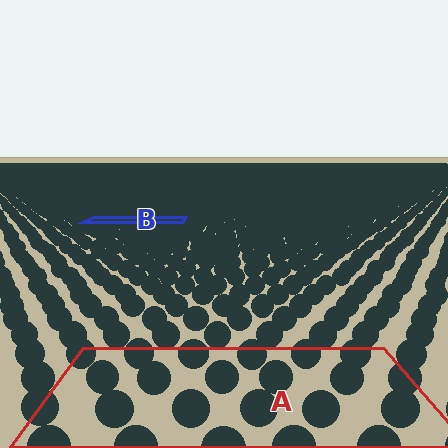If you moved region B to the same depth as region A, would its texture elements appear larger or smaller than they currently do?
They would appear larger. At a closer depth, the same texture elements are projected at a bigger on-screen size.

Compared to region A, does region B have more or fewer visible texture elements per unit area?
Region B has more texture elements per unit area — they are packed more densely because it is farther away.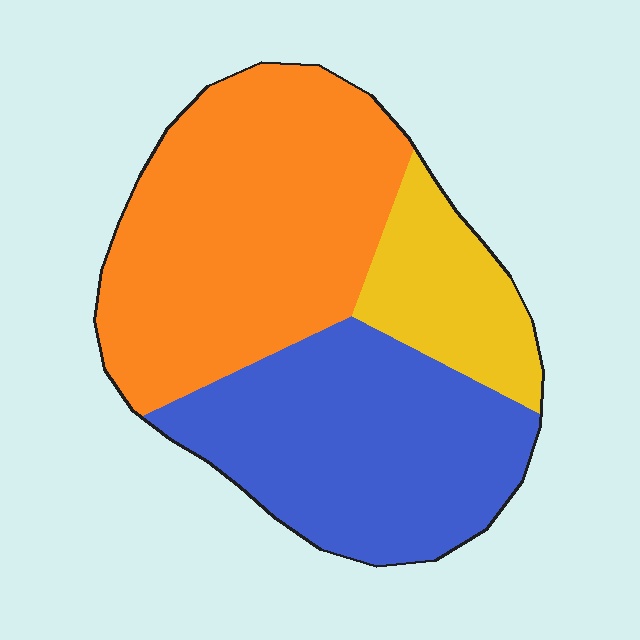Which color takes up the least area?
Yellow, at roughly 15%.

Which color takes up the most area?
Orange, at roughly 45%.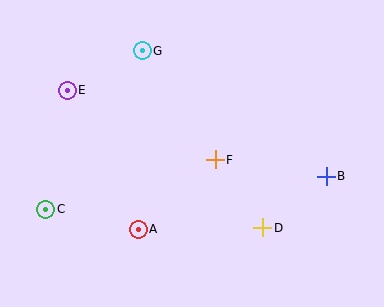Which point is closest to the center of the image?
Point F at (215, 160) is closest to the center.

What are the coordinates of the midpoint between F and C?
The midpoint between F and C is at (131, 184).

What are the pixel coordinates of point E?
Point E is at (67, 90).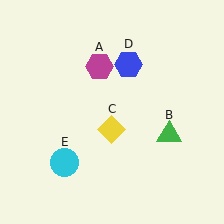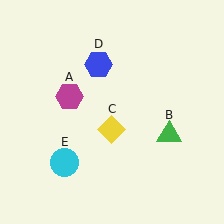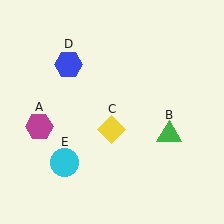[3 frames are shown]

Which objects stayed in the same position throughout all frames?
Green triangle (object B) and yellow diamond (object C) and cyan circle (object E) remained stationary.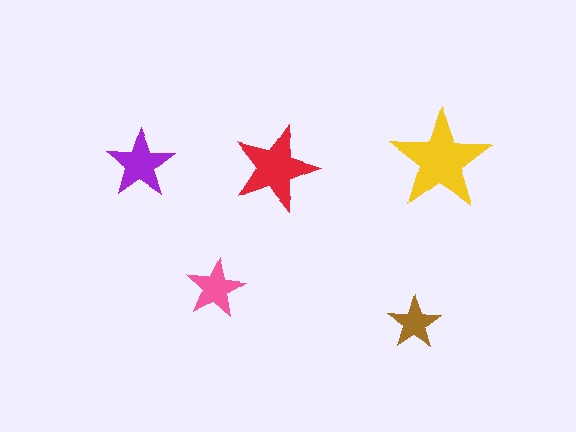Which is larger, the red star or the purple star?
The red one.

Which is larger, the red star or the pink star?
The red one.